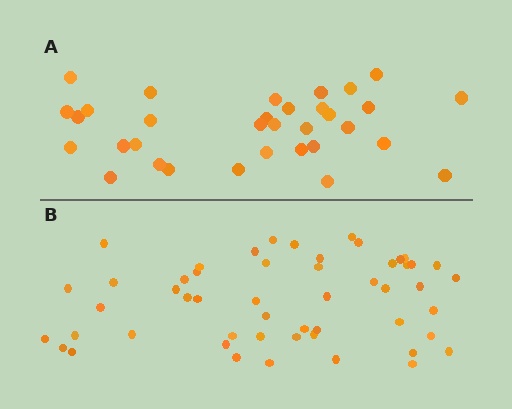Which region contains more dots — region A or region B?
Region B (the bottom region) has more dots.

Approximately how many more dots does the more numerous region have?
Region B has approximately 20 more dots than region A.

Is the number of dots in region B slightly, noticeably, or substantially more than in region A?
Region B has substantially more. The ratio is roughly 1.6 to 1.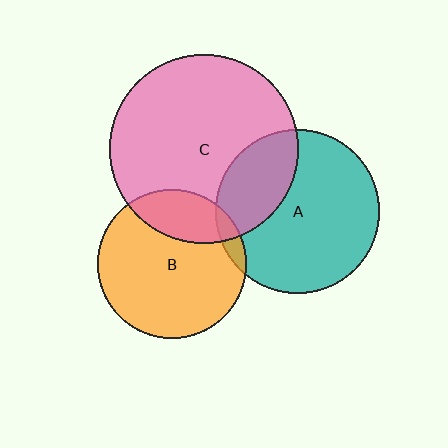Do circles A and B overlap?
Yes.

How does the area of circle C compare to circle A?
Approximately 1.3 times.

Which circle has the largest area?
Circle C (pink).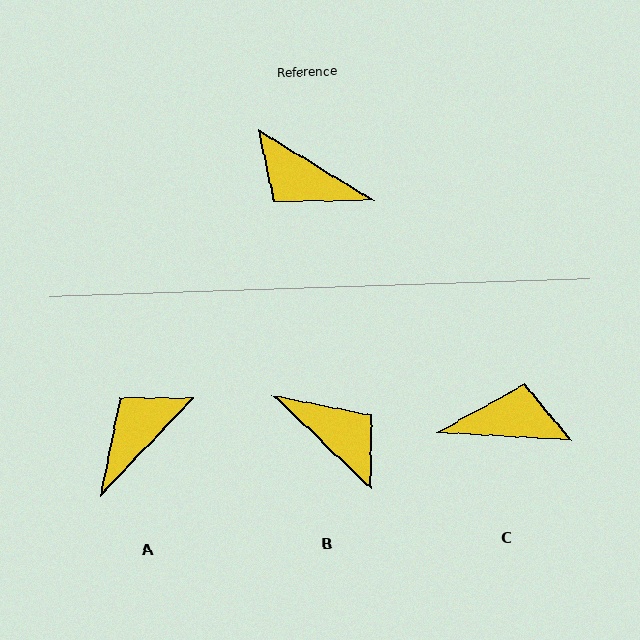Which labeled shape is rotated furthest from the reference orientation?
B, about 168 degrees away.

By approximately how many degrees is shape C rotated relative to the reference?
Approximately 152 degrees clockwise.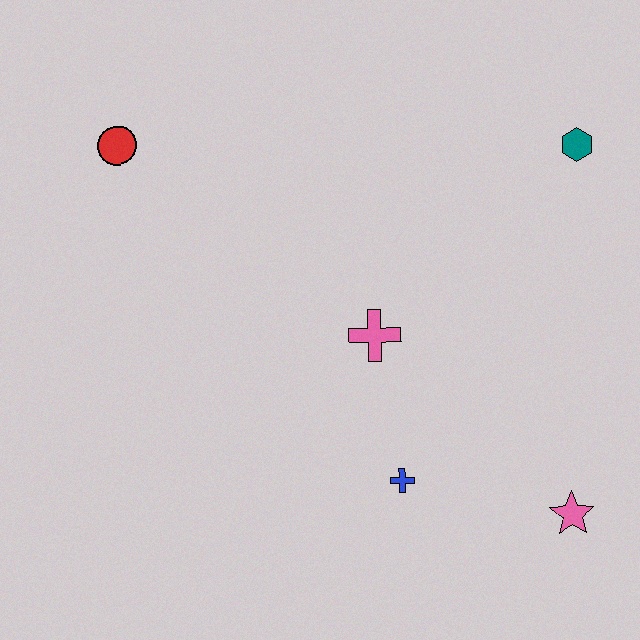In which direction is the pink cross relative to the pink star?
The pink cross is to the left of the pink star.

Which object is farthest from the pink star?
The red circle is farthest from the pink star.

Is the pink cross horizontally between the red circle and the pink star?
Yes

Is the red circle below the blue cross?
No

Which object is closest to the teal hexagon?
The pink cross is closest to the teal hexagon.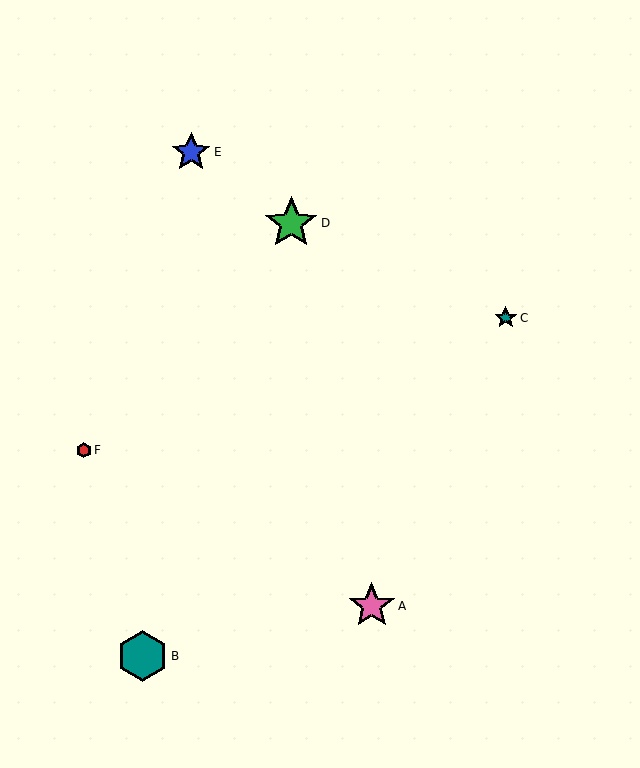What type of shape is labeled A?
Shape A is a pink star.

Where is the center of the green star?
The center of the green star is at (291, 223).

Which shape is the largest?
The green star (labeled D) is the largest.